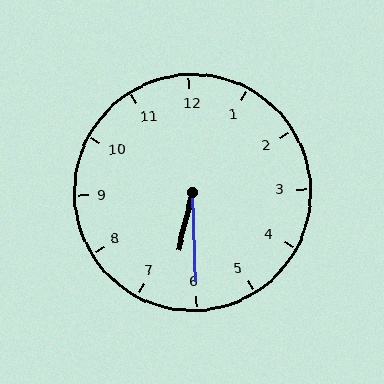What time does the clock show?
6:30.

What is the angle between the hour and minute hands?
Approximately 15 degrees.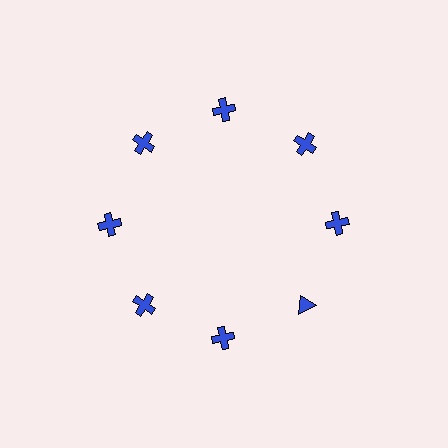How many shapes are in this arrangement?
There are 8 shapes arranged in a ring pattern.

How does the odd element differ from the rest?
It has a different shape: triangle instead of cross.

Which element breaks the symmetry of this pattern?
The blue triangle at roughly the 4 o'clock position breaks the symmetry. All other shapes are blue crosses.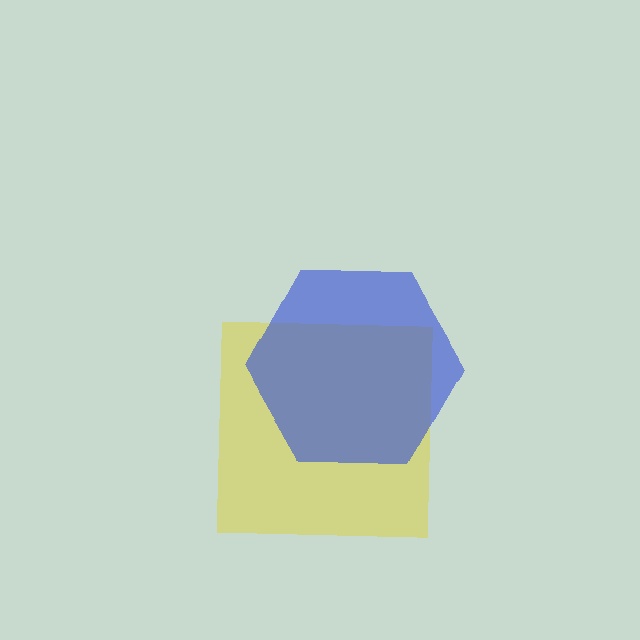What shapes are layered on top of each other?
The layered shapes are: a yellow square, a blue hexagon.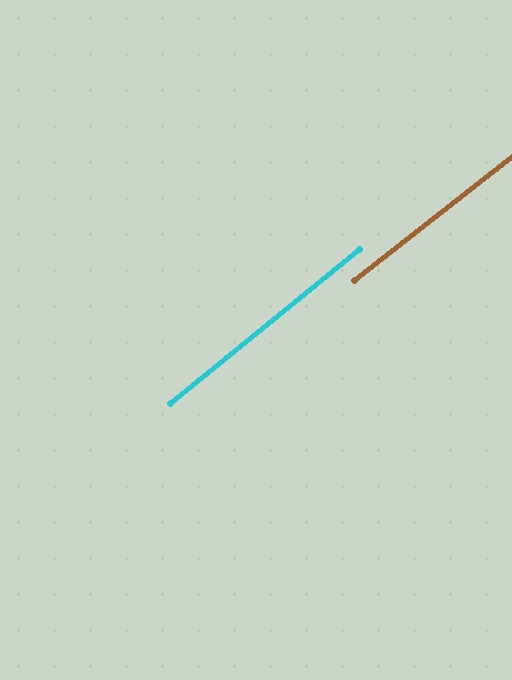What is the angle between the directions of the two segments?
Approximately 1 degree.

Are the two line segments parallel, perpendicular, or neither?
Parallel — their directions differ by only 0.9°.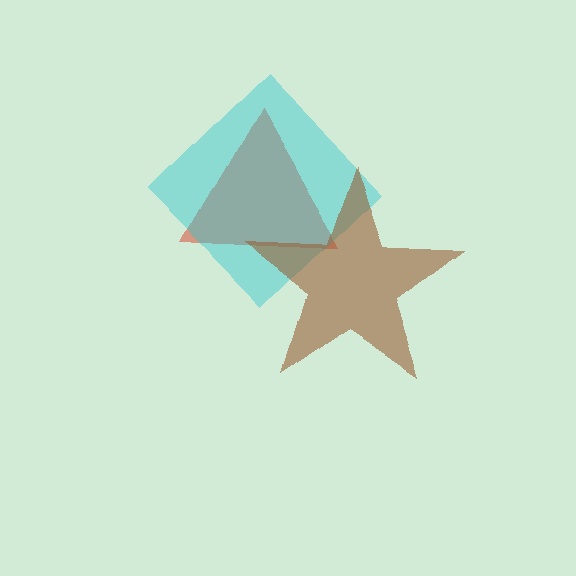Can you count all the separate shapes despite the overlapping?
Yes, there are 3 separate shapes.